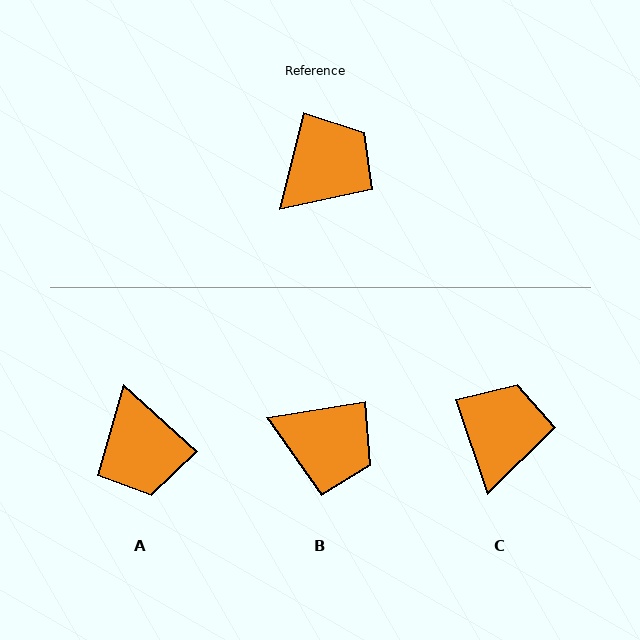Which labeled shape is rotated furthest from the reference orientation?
A, about 118 degrees away.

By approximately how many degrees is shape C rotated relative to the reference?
Approximately 33 degrees counter-clockwise.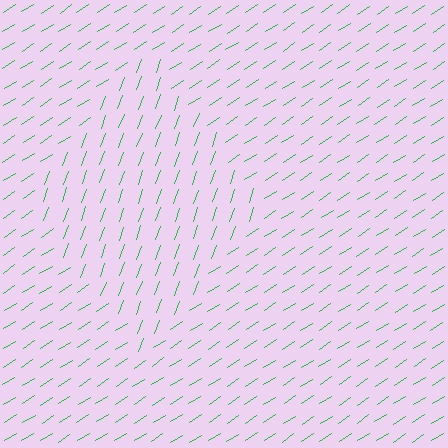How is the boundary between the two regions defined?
The boundary is defined purely by a change in line orientation (approximately 37 degrees difference). All lines are the same color and thickness.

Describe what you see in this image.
The image is filled with small green line segments. A diamond region in the image has lines oriented differently from the surrounding lines, creating a visible texture boundary.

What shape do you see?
I see a diamond.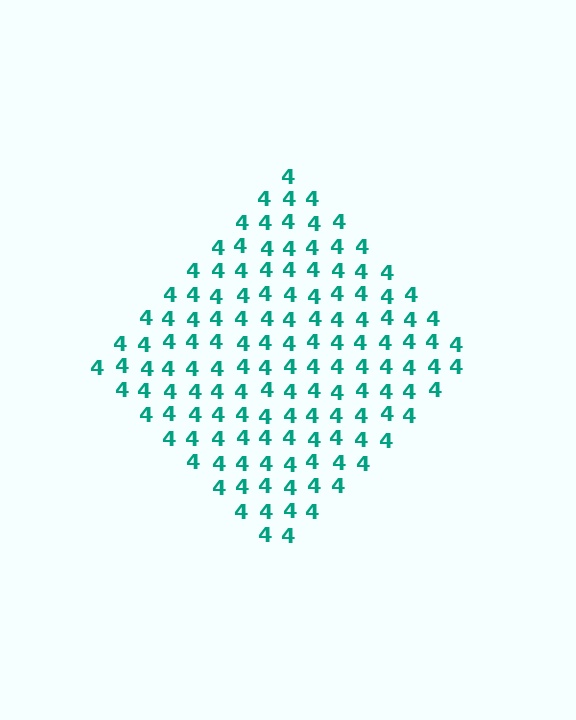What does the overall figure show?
The overall figure shows a diamond.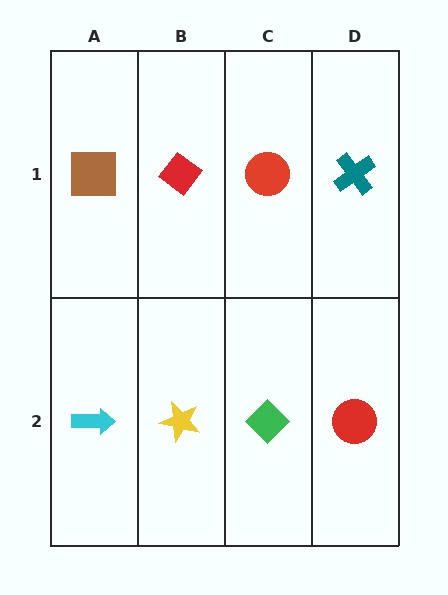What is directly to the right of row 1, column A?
A red diamond.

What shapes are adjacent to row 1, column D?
A red circle (row 2, column D), a red circle (row 1, column C).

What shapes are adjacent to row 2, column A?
A brown square (row 1, column A), a yellow star (row 2, column B).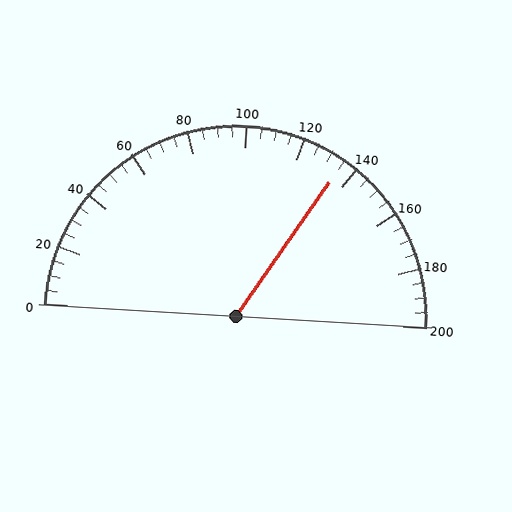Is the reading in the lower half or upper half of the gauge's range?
The reading is in the upper half of the range (0 to 200).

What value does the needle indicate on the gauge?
The needle indicates approximately 135.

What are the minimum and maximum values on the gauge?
The gauge ranges from 0 to 200.